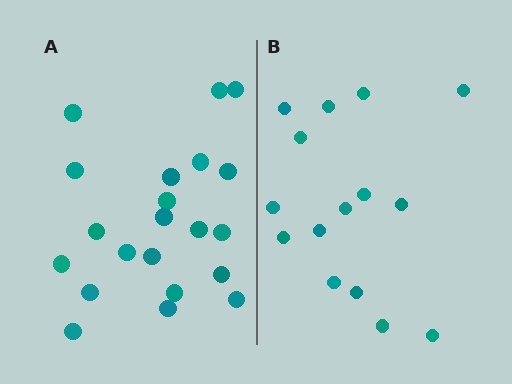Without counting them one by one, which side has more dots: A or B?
Region A (the left region) has more dots.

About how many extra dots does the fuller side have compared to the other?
Region A has about 6 more dots than region B.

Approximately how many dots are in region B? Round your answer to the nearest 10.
About 20 dots. (The exact count is 15, which rounds to 20.)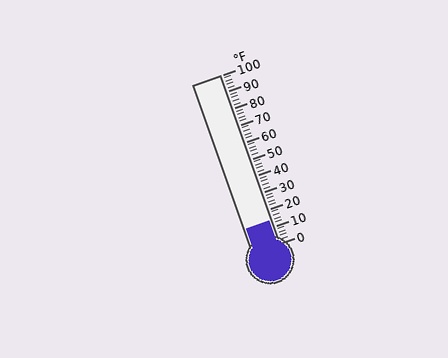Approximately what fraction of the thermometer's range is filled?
The thermometer is filled to approximately 15% of its range.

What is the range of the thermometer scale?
The thermometer scale ranges from 0°F to 100°F.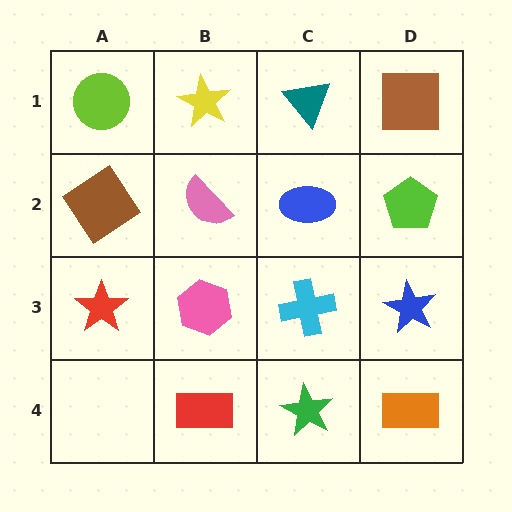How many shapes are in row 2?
4 shapes.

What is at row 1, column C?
A teal triangle.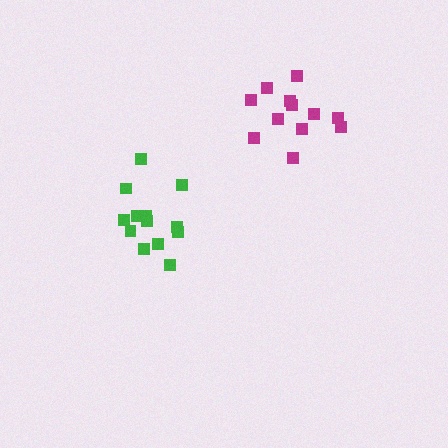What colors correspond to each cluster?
The clusters are colored: magenta, green.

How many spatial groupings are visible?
There are 2 spatial groupings.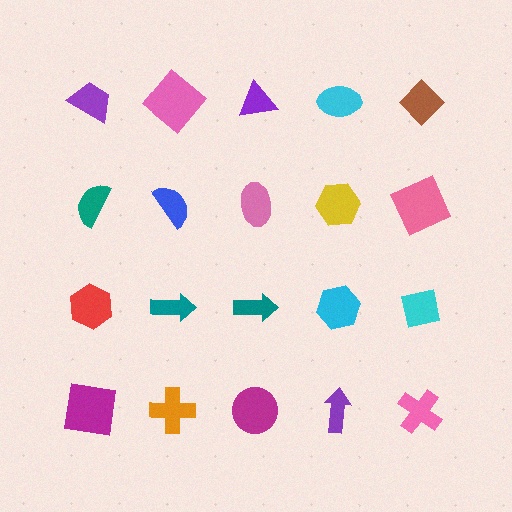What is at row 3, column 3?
A teal arrow.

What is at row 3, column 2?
A teal arrow.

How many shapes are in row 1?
5 shapes.